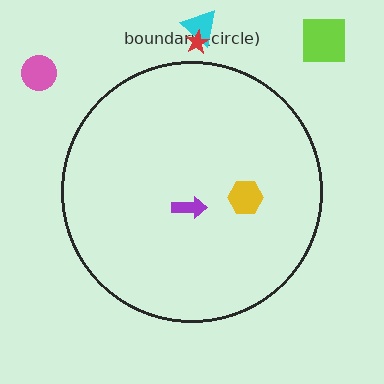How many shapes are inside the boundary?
2 inside, 4 outside.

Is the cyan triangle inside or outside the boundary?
Outside.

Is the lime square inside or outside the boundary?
Outside.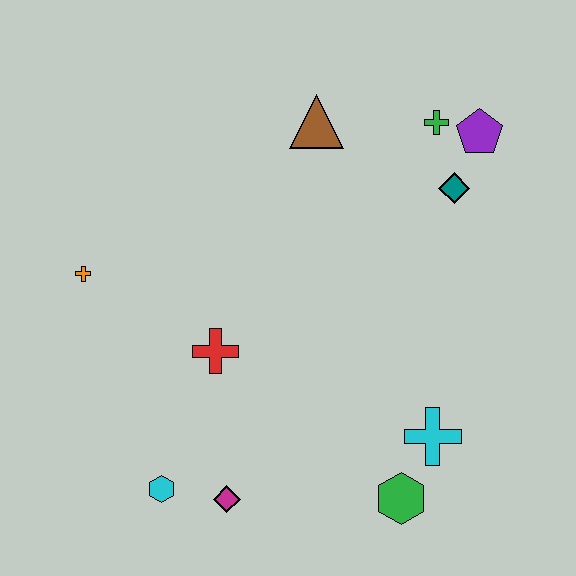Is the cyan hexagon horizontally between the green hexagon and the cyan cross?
No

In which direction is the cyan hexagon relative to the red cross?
The cyan hexagon is below the red cross.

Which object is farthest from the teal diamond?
The cyan hexagon is farthest from the teal diamond.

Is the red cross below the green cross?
Yes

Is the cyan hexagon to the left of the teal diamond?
Yes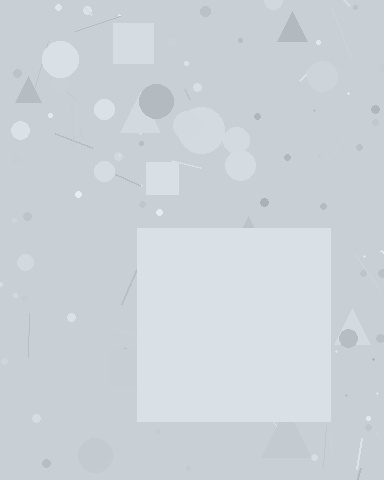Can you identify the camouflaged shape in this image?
The camouflaged shape is a square.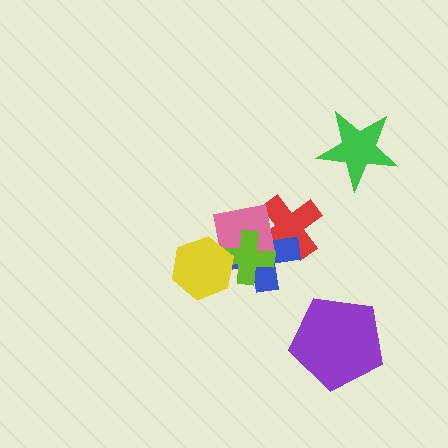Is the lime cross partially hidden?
Yes, it is partially covered by another shape.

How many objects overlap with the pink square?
4 objects overlap with the pink square.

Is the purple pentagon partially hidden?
No, no other shape covers it.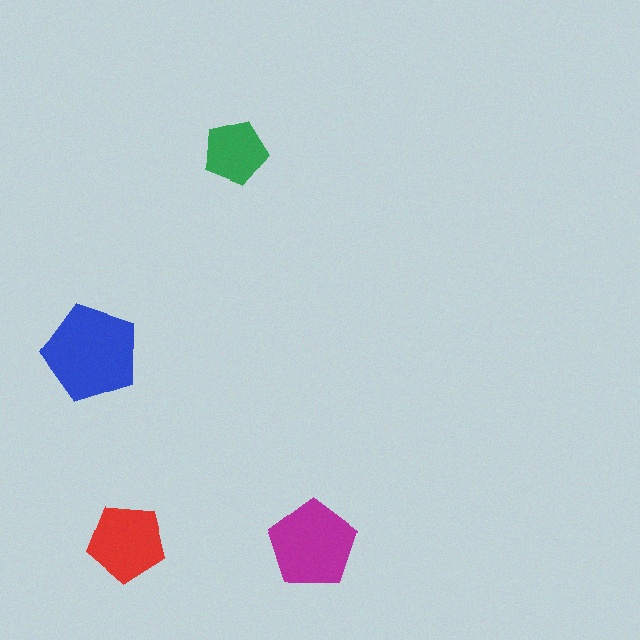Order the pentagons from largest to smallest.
the blue one, the magenta one, the red one, the green one.